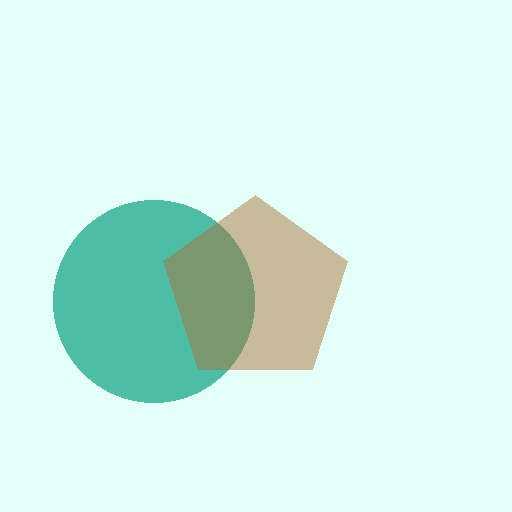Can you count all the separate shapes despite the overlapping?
Yes, there are 2 separate shapes.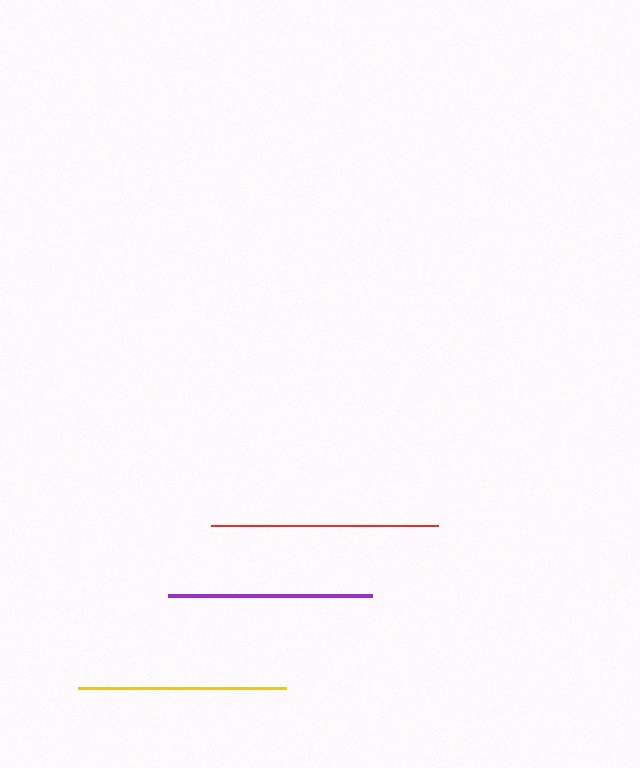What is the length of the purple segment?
The purple segment is approximately 204 pixels long.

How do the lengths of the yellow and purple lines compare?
The yellow and purple lines are approximately the same length.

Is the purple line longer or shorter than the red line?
The red line is longer than the purple line.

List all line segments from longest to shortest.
From longest to shortest: red, yellow, purple.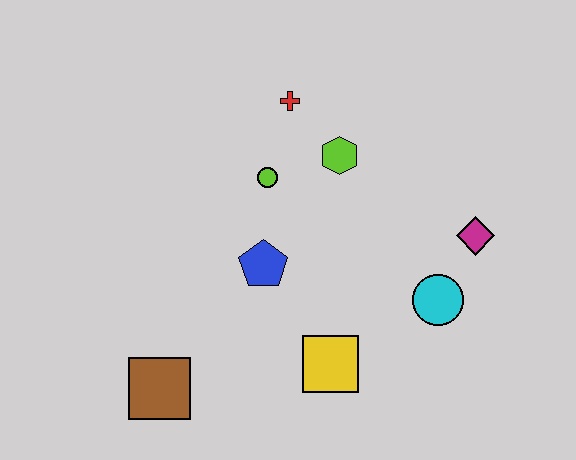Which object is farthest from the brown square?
The magenta diamond is farthest from the brown square.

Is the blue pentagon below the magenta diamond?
Yes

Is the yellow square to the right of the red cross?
Yes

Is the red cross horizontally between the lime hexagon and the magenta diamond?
No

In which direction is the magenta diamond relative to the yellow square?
The magenta diamond is to the right of the yellow square.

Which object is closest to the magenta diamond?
The cyan circle is closest to the magenta diamond.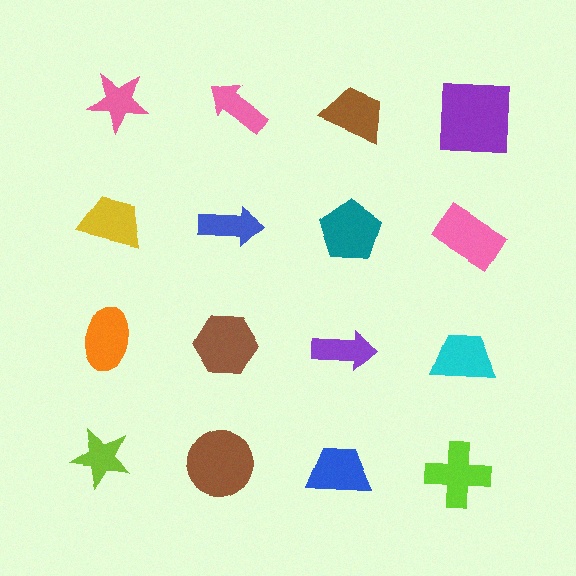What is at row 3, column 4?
A cyan trapezoid.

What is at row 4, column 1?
A lime star.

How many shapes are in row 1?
4 shapes.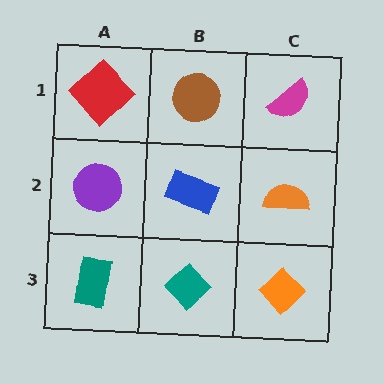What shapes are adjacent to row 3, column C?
An orange semicircle (row 2, column C), a teal diamond (row 3, column B).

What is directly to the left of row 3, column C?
A teal diamond.